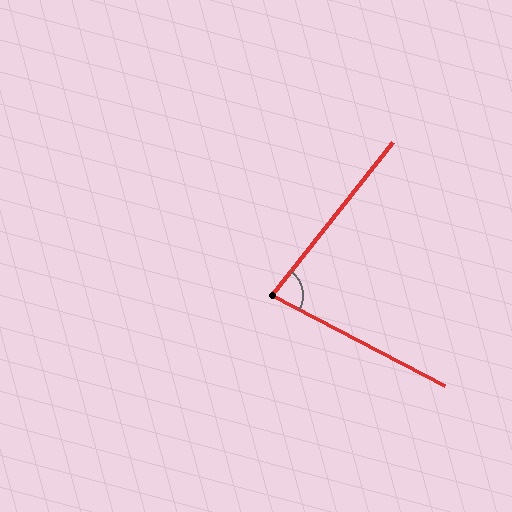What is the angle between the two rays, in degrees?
Approximately 79 degrees.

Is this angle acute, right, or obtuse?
It is acute.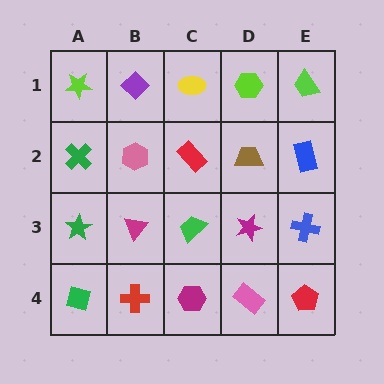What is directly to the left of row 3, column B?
A green star.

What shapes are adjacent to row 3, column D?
A brown trapezoid (row 2, column D), a pink rectangle (row 4, column D), a green trapezoid (row 3, column C), a blue cross (row 3, column E).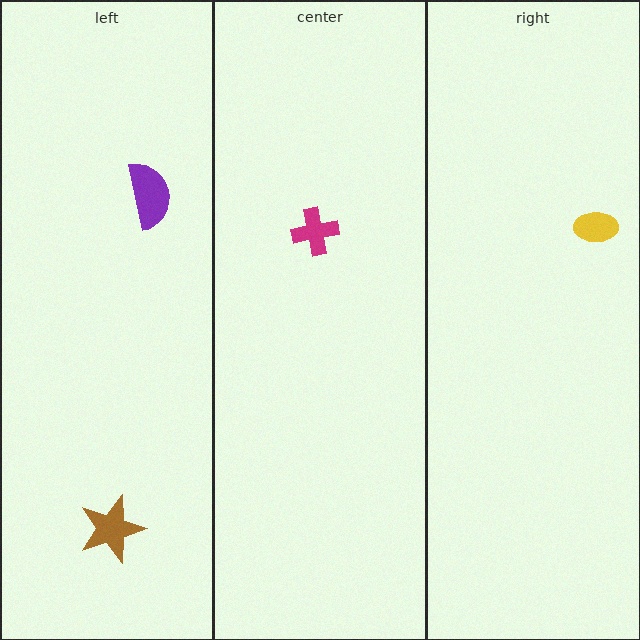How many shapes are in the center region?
1.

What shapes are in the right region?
The yellow ellipse.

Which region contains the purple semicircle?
The left region.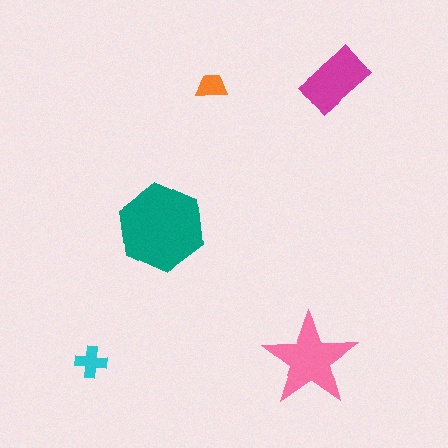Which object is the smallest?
The orange trapezoid.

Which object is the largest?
The teal hexagon.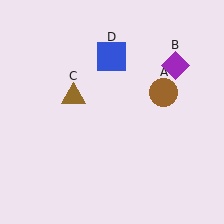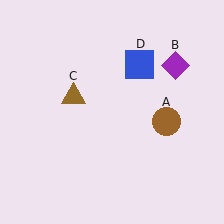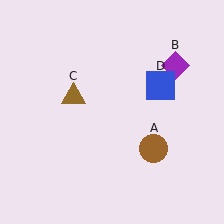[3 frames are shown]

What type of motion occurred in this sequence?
The brown circle (object A), blue square (object D) rotated clockwise around the center of the scene.